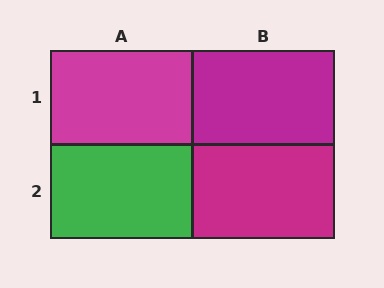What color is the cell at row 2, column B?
Magenta.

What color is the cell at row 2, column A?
Green.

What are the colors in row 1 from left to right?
Magenta, magenta.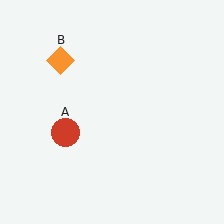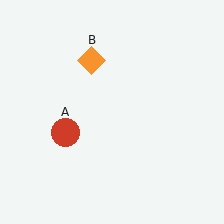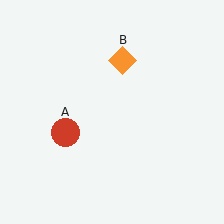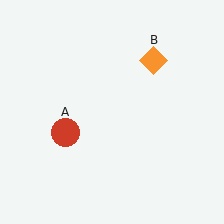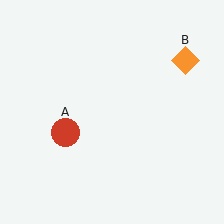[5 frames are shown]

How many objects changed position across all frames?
1 object changed position: orange diamond (object B).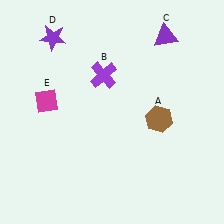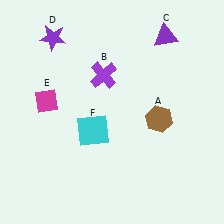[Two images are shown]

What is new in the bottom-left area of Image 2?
A cyan square (F) was added in the bottom-left area of Image 2.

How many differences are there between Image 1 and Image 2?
There is 1 difference between the two images.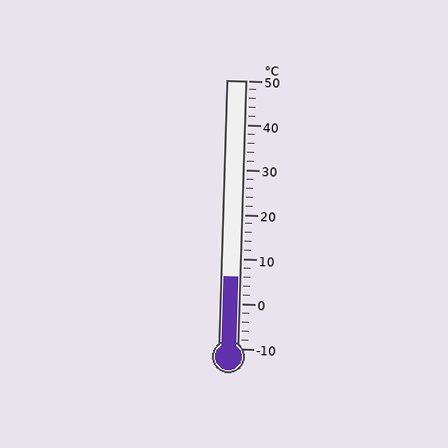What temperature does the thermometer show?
The thermometer shows approximately 6°C.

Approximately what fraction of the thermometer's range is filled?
The thermometer is filled to approximately 25% of its range.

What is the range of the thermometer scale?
The thermometer scale ranges from -10°C to 50°C.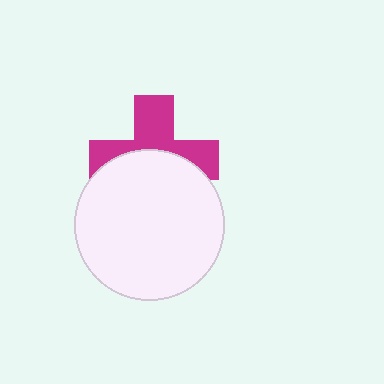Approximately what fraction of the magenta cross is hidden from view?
Roughly 50% of the magenta cross is hidden behind the white circle.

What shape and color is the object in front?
The object in front is a white circle.